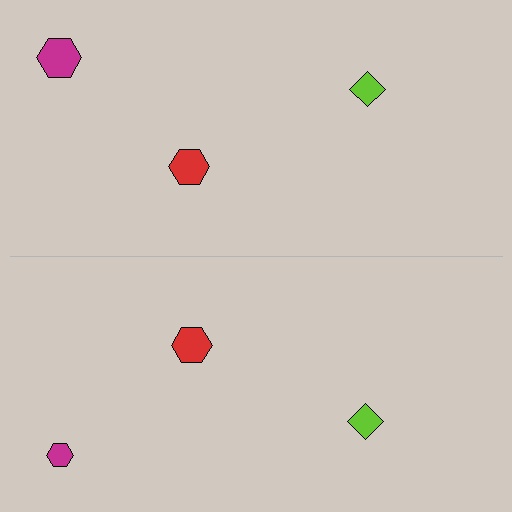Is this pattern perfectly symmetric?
No, the pattern is not perfectly symmetric. The magenta hexagon on the bottom side has a different size than its mirror counterpart.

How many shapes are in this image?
There are 6 shapes in this image.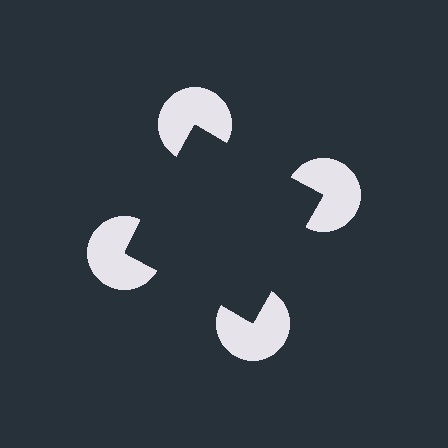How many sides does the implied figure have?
4 sides.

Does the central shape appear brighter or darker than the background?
It typically appears slightly darker than the background, even though no actual brightness change is drawn.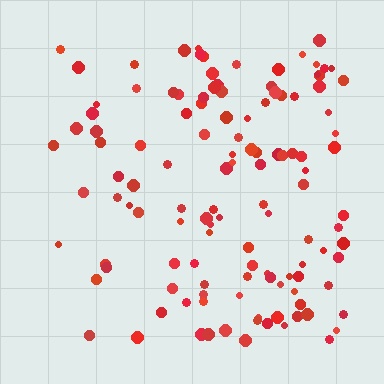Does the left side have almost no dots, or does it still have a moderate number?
Still a moderate number, just noticeably fewer than the right.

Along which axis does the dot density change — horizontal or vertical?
Horizontal.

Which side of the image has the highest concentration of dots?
The right.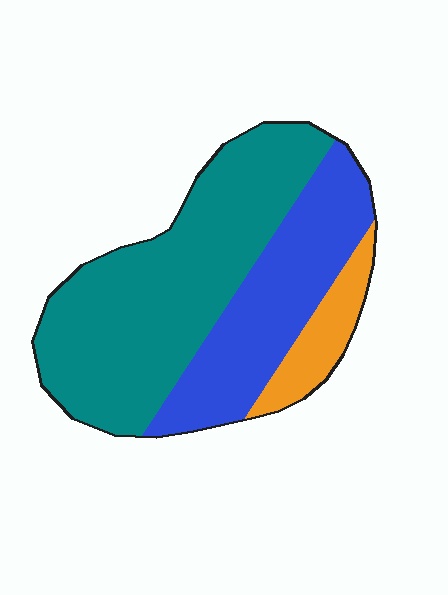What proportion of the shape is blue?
Blue takes up about one third (1/3) of the shape.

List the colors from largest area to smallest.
From largest to smallest: teal, blue, orange.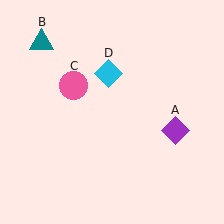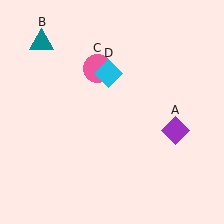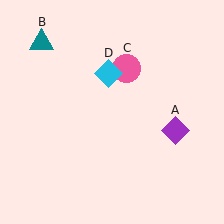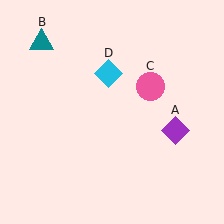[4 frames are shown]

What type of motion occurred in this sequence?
The pink circle (object C) rotated clockwise around the center of the scene.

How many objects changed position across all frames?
1 object changed position: pink circle (object C).